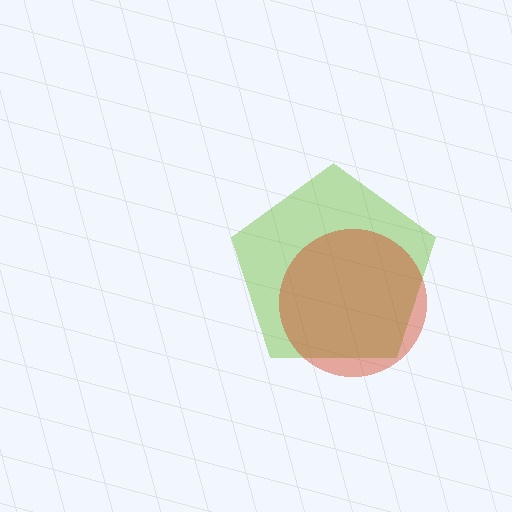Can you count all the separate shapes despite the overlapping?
Yes, there are 2 separate shapes.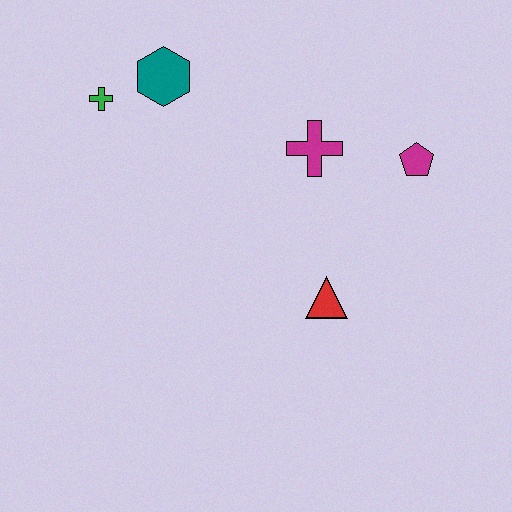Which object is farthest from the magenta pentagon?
The green cross is farthest from the magenta pentagon.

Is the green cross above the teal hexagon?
No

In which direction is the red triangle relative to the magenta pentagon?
The red triangle is below the magenta pentagon.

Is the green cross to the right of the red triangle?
No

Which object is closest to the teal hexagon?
The green cross is closest to the teal hexagon.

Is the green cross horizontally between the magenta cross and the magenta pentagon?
No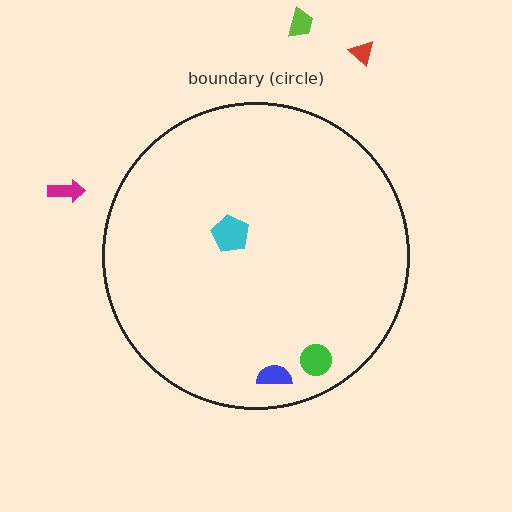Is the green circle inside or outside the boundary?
Inside.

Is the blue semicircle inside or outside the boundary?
Inside.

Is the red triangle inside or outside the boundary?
Outside.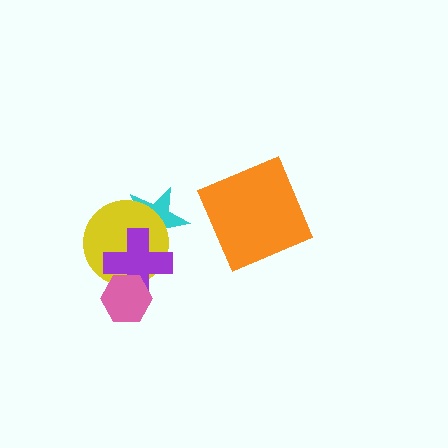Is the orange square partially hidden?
No, no other shape covers it.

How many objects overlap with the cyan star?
2 objects overlap with the cyan star.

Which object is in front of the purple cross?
The pink hexagon is in front of the purple cross.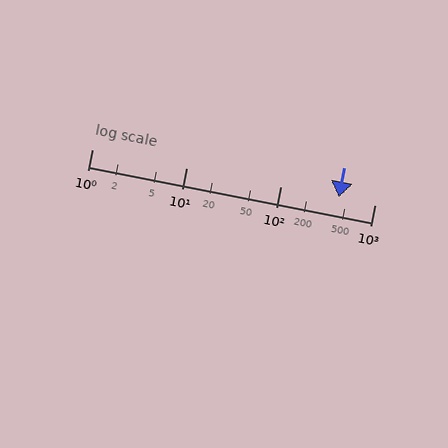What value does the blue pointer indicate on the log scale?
The pointer indicates approximately 420.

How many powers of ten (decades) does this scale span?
The scale spans 3 decades, from 1 to 1000.